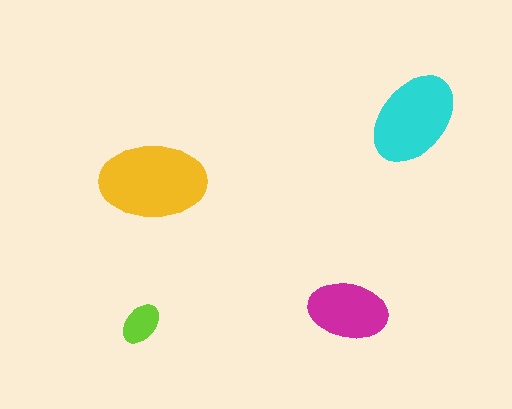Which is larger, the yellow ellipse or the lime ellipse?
The yellow one.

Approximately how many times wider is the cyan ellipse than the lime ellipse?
About 2 times wider.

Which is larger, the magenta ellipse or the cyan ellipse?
The cyan one.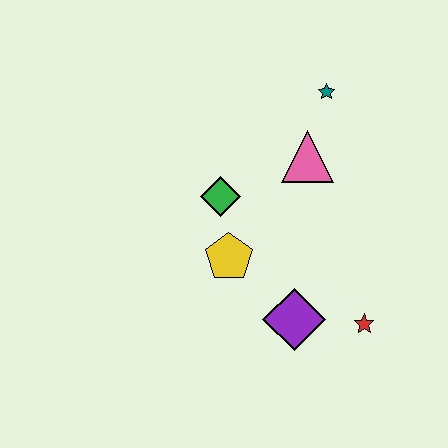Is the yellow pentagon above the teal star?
No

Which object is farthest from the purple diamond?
The teal star is farthest from the purple diamond.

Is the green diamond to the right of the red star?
No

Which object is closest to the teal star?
The pink triangle is closest to the teal star.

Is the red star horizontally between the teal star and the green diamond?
No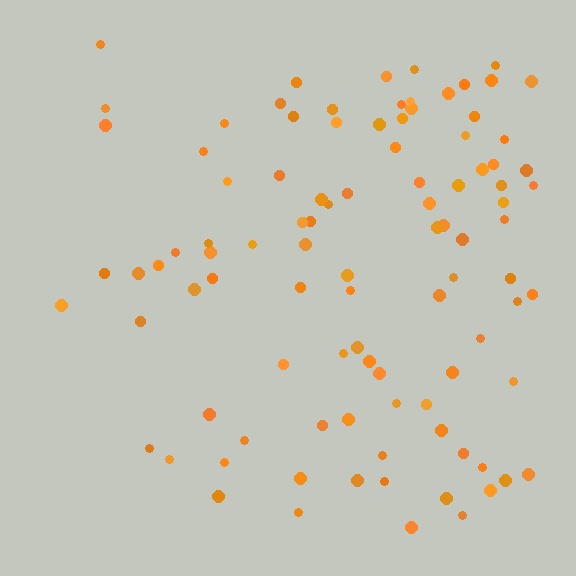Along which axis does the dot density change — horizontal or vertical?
Horizontal.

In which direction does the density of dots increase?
From left to right, with the right side densest.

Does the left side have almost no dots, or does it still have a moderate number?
Still a moderate number, just noticeably fewer than the right.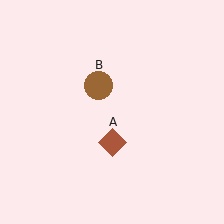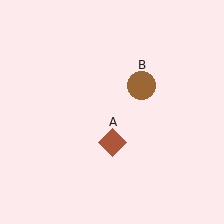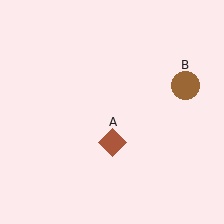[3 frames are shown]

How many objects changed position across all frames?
1 object changed position: brown circle (object B).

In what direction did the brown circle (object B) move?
The brown circle (object B) moved right.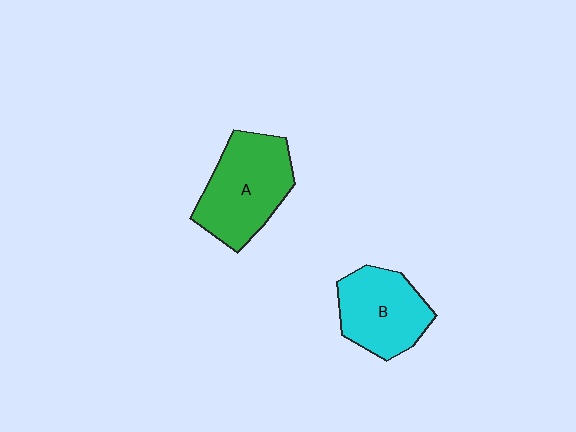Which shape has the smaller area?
Shape B (cyan).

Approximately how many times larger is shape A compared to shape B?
Approximately 1.2 times.